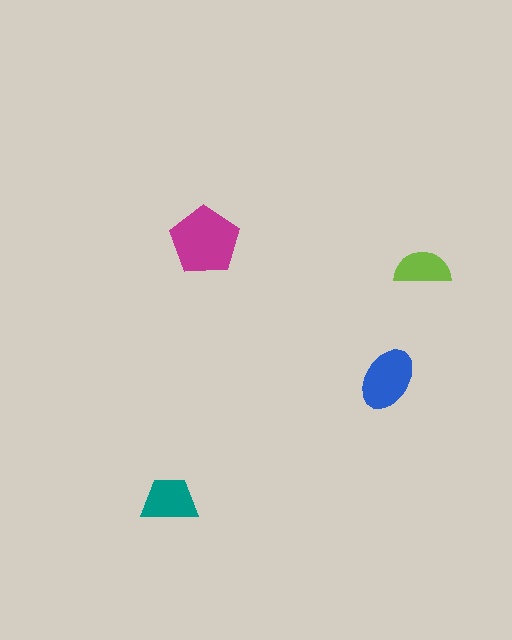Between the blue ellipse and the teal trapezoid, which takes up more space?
The blue ellipse.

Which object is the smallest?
The lime semicircle.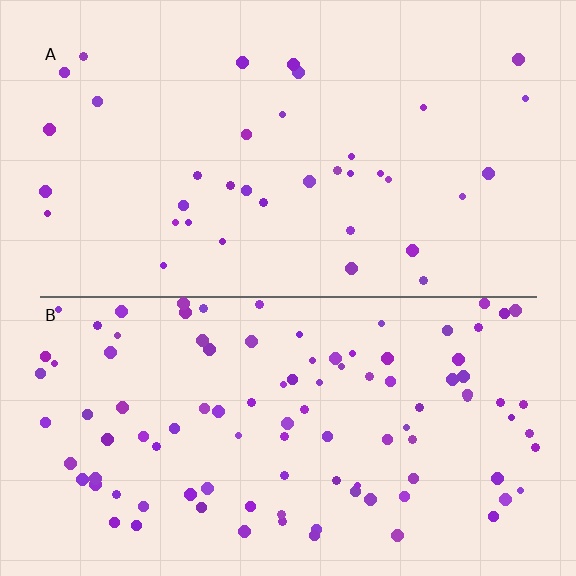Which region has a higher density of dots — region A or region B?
B (the bottom).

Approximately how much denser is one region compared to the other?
Approximately 2.8× — region B over region A.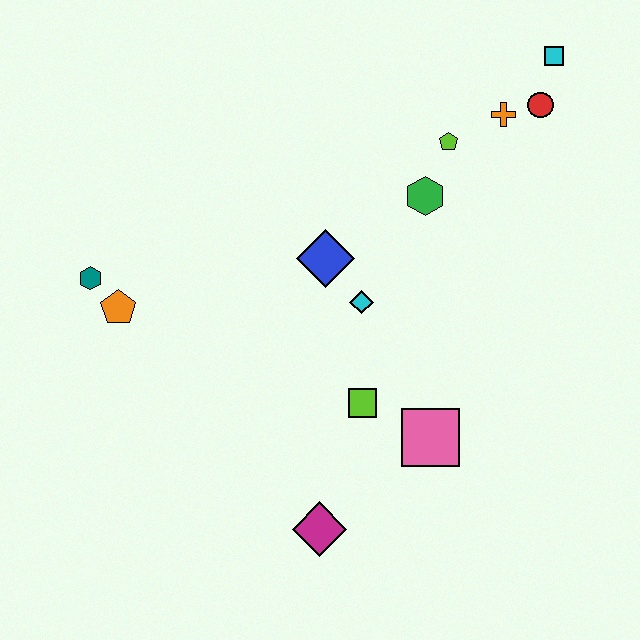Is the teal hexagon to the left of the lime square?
Yes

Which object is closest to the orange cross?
The red circle is closest to the orange cross.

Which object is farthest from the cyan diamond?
The cyan square is farthest from the cyan diamond.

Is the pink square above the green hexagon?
No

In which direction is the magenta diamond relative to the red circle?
The magenta diamond is below the red circle.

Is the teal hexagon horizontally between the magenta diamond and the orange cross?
No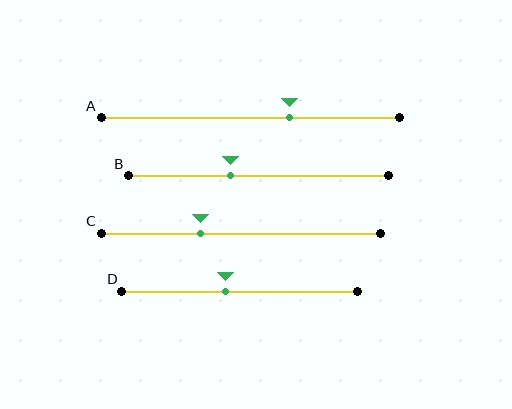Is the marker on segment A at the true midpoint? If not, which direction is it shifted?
No, the marker on segment A is shifted to the right by about 13% of the segment length.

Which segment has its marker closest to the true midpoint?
Segment D has its marker closest to the true midpoint.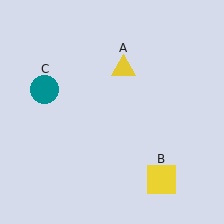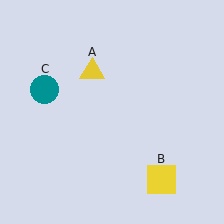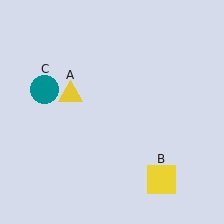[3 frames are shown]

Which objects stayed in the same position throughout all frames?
Yellow square (object B) and teal circle (object C) remained stationary.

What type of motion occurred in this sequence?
The yellow triangle (object A) rotated counterclockwise around the center of the scene.